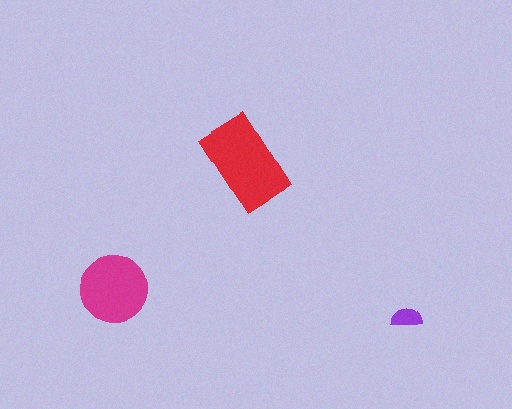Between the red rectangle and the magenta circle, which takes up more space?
The red rectangle.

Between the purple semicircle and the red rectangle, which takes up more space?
The red rectangle.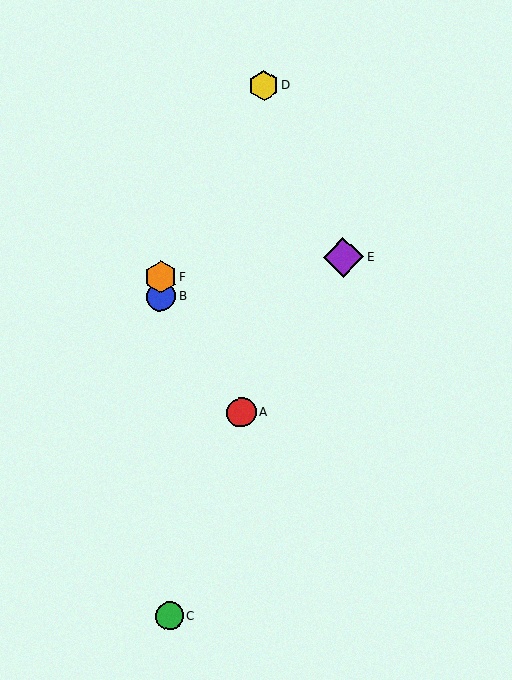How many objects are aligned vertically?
3 objects (B, C, F) are aligned vertically.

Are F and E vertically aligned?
No, F is at x≈161 and E is at x≈343.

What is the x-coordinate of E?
Object E is at x≈343.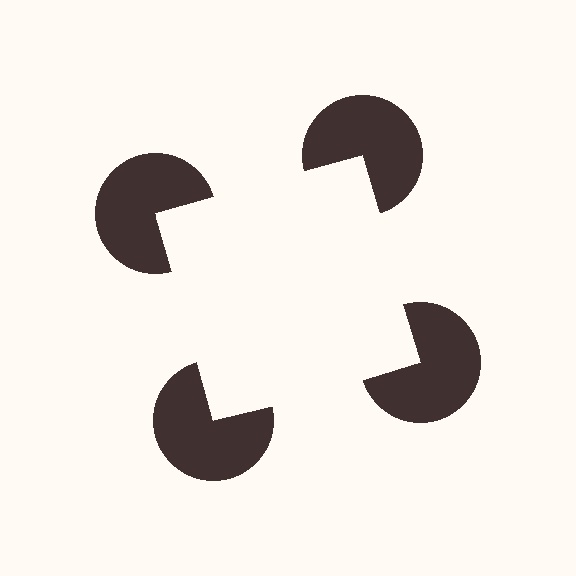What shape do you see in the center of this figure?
An illusory square — its edges are inferred from the aligned wedge cuts in the pac-man discs, not physically drawn.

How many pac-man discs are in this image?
There are 4 — one at each vertex of the illusory square.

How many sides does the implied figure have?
4 sides.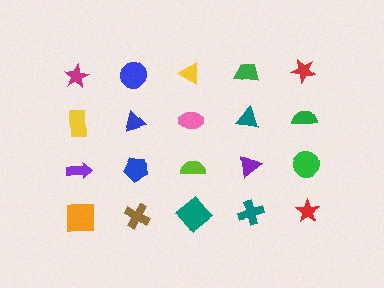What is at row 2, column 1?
A yellow rectangle.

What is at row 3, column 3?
A lime semicircle.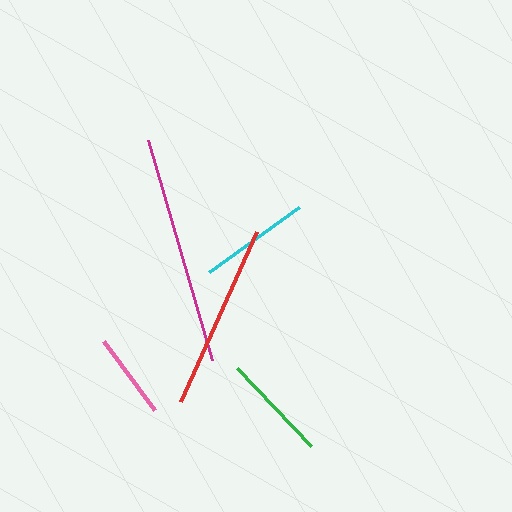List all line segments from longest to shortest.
From longest to shortest: magenta, red, cyan, green, pink.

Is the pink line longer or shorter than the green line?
The green line is longer than the pink line.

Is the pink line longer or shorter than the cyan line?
The cyan line is longer than the pink line.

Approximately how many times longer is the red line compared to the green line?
The red line is approximately 1.7 times the length of the green line.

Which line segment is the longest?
The magenta line is the longest at approximately 229 pixels.